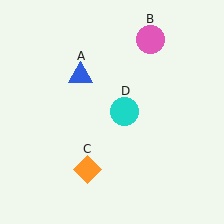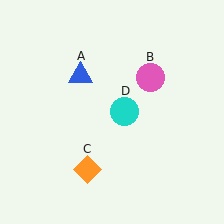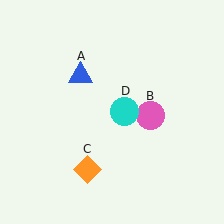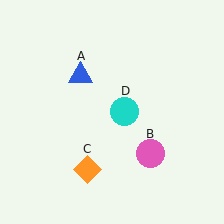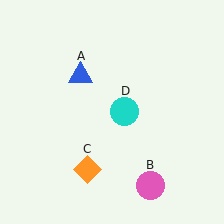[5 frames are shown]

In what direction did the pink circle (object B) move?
The pink circle (object B) moved down.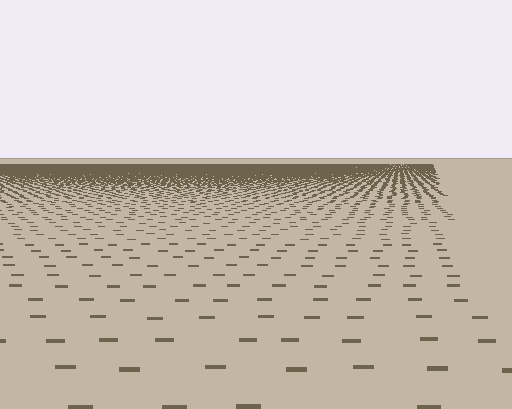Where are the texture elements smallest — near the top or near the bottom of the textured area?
Near the top.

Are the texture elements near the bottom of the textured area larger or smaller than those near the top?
Larger. Near the bottom, elements are closer to the viewer and appear at a bigger on-screen size.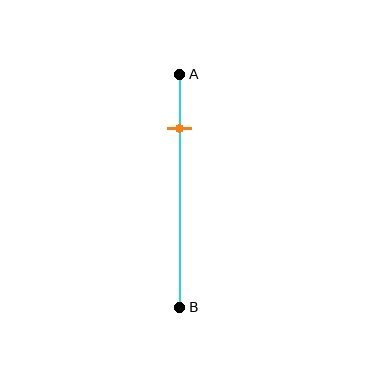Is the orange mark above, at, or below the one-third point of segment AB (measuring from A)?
The orange mark is above the one-third point of segment AB.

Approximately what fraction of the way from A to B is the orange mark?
The orange mark is approximately 25% of the way from A to B.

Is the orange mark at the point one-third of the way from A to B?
No, the mark is at about 25% from A, not at the 33% one-third point.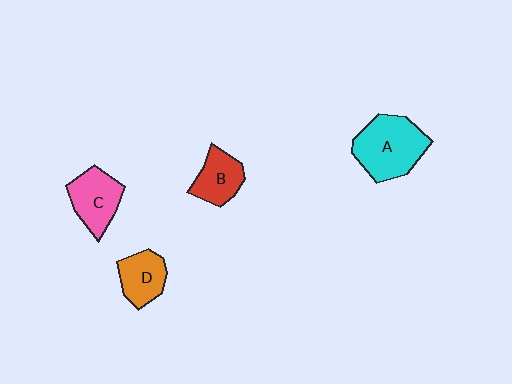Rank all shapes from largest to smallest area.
From largest to smallest: A (cyan), C (pink), B (red), D (orange).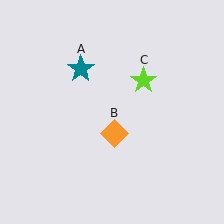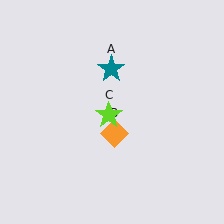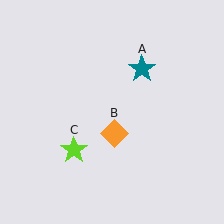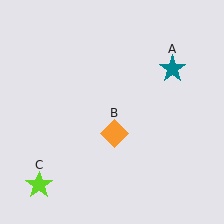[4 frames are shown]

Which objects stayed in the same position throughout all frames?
Orange diamond (object B) remained stationary.